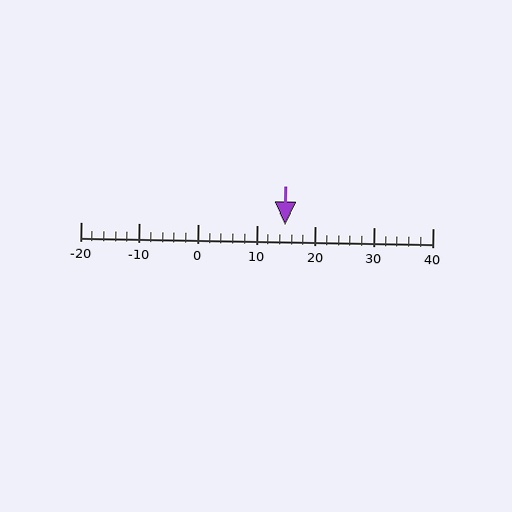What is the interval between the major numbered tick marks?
The major tick marks are spaced 10 units apart.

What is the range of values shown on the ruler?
The ruler shows values from -20 to 40.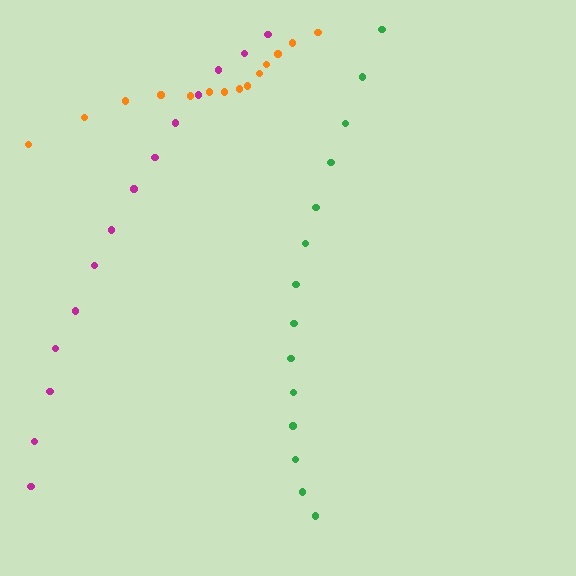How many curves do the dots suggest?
There are 3 distinct paths.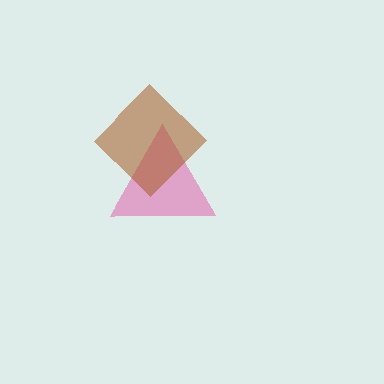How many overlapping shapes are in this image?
There are 2 overlapping shapes in the image.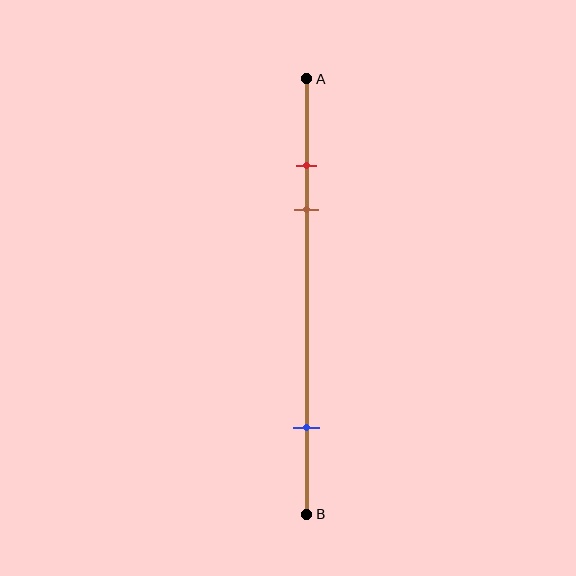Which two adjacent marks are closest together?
The red and brown marks are the closest adjacent pair.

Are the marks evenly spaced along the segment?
No, the marks are not evenly spaced.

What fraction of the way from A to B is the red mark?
The red mark is approximately 20% (0.2) of the way from A to B.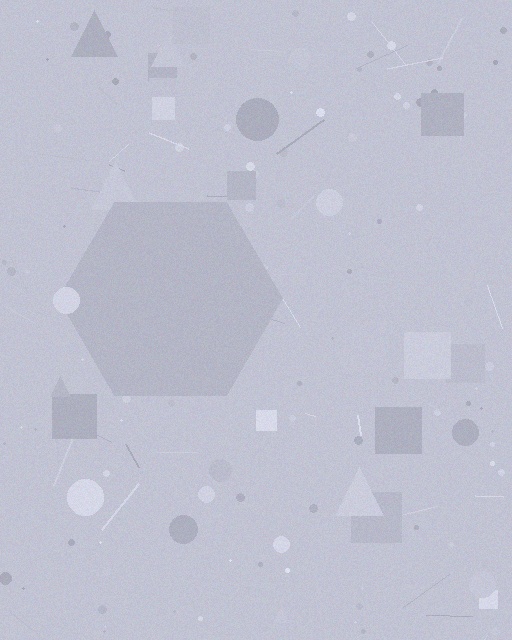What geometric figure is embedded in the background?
A hexagon is embedded in the background.